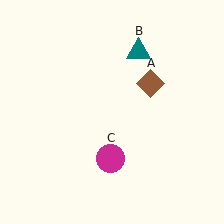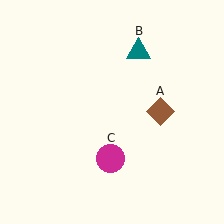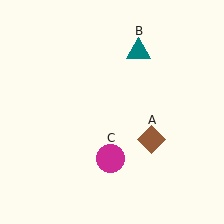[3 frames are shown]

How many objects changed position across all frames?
1 object changed position: brown diamond (object A).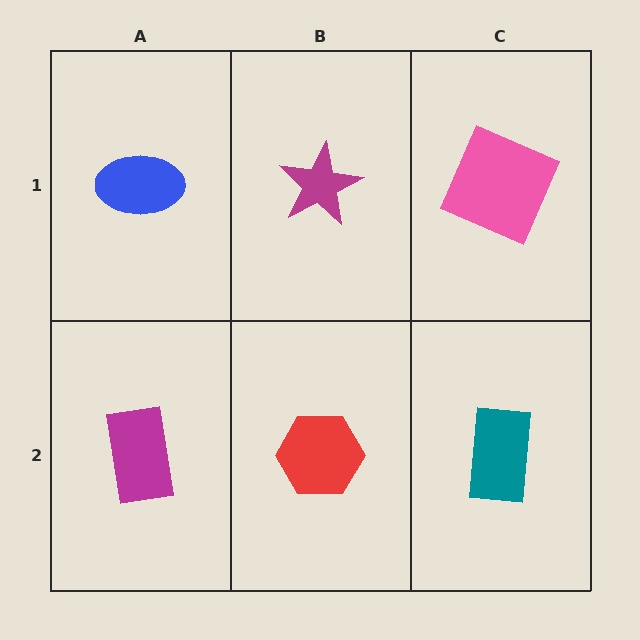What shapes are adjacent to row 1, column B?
A red hexagon (row 2, column B), a blue ellipse (row 1, column A), a pink square (row 1, column C).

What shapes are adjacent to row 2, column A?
A blue ellipse (row 1, column A), a red hexagon (row 2, column B).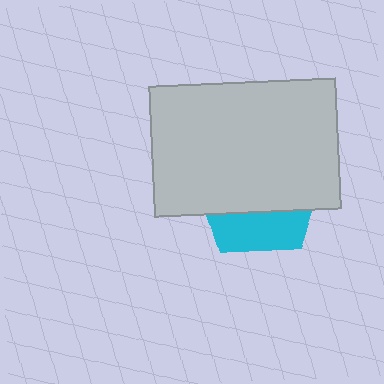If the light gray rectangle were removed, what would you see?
You would see the complete cyan pentagon.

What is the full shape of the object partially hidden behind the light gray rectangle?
The partially hidden object is a cyan pentagon.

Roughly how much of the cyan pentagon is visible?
A small part of it is visible (roughly 31%).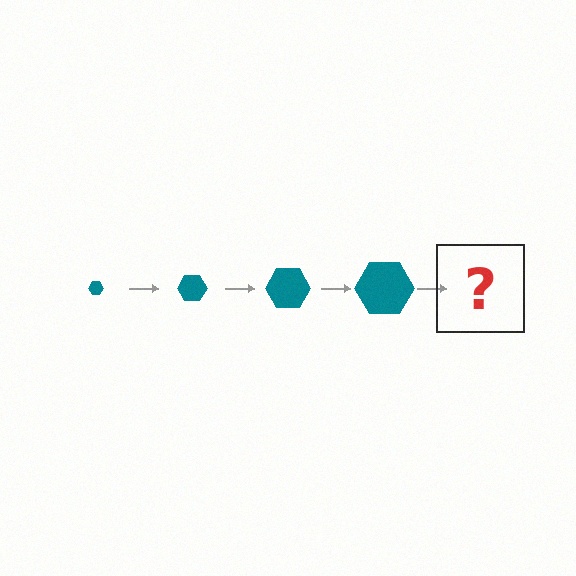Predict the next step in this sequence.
The next step is a teal hexagon, larger than the previous one.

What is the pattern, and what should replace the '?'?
The pattern is that the hexagon gets progressively larger each step. The '?' should be a teal hexagon, larger than the previous one.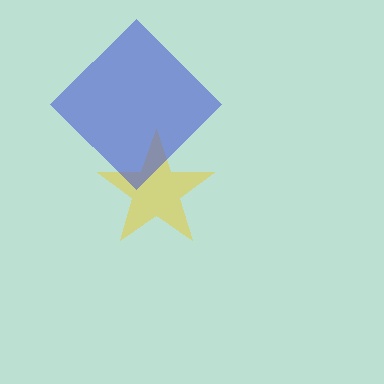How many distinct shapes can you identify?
There are 2 distinct shapes: a yellow star, a blue diamond.